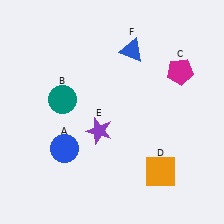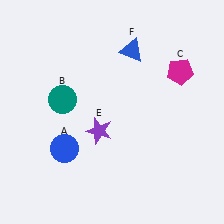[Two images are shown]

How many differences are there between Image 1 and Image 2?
There is 1 difference between the two images.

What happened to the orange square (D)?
The orange square (D) was removed in Image 2. It was in the bottom-right area of Image 1.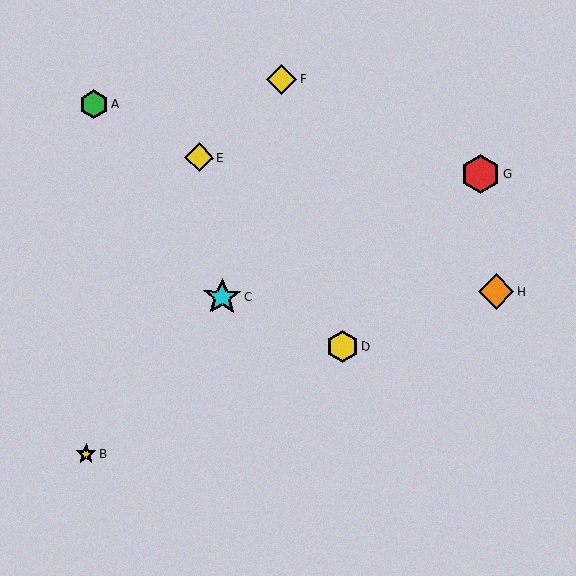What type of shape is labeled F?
Shape F is a yellow diamond.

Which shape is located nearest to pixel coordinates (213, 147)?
The yellow diamond (labeled E) at (199, 158) is nearest to that location.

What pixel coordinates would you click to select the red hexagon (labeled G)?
Click at (480, 174) to select the red hexagon G.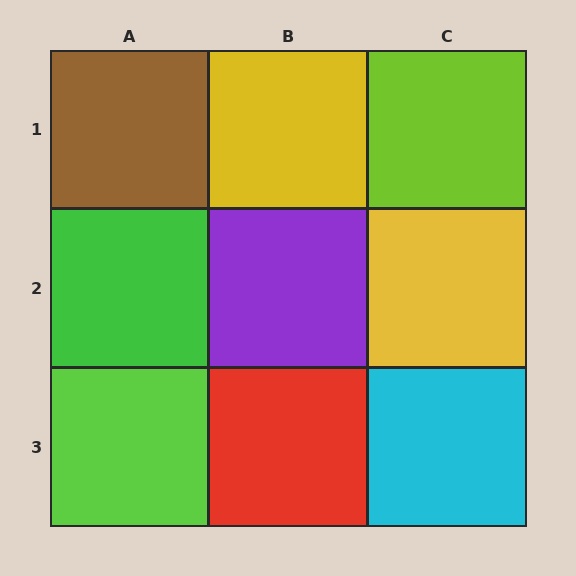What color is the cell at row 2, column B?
Purple.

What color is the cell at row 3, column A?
Lime.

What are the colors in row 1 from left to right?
Brown, yellow, lime.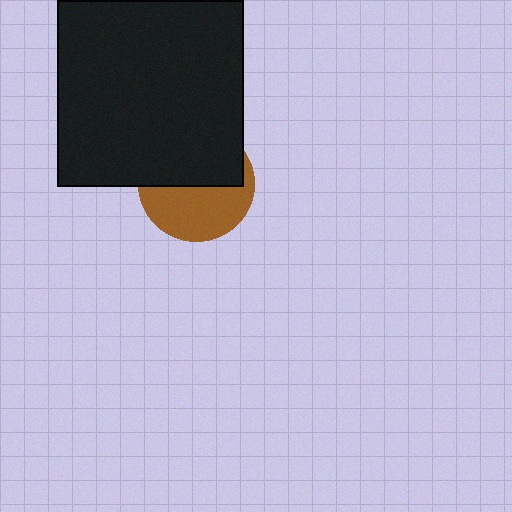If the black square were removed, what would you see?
You would see the complete brown circle.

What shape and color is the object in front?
The object in front is a black square.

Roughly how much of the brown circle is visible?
About half of it is visible (roughly 49%).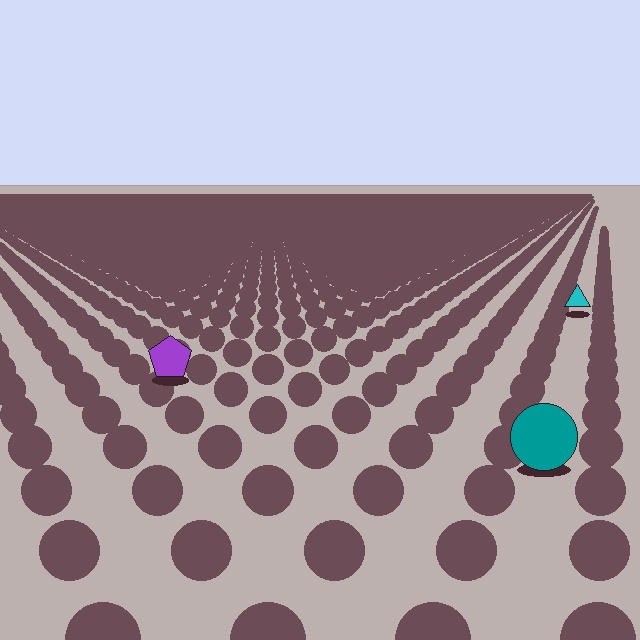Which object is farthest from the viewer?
The cyan triangle is farthest from the viewer. It appears smaller and the ground texture around it is denser.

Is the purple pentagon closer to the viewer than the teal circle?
No. The teal circle is closer — you can tell from the texture gradient: the ground texture is coarser near it.